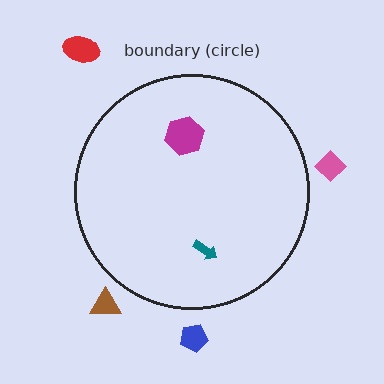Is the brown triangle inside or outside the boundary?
Outside.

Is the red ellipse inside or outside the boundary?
Outside.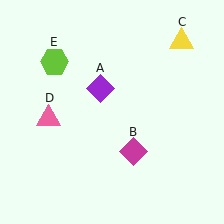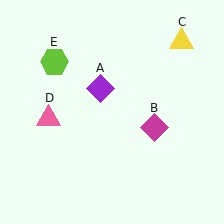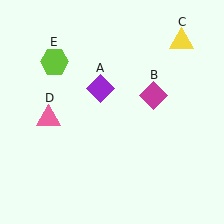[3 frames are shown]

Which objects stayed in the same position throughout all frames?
Purple diamond (object A) and yellow triangle (object C) and pink triangle (object D) and lime hexagon (object E) remained stationary.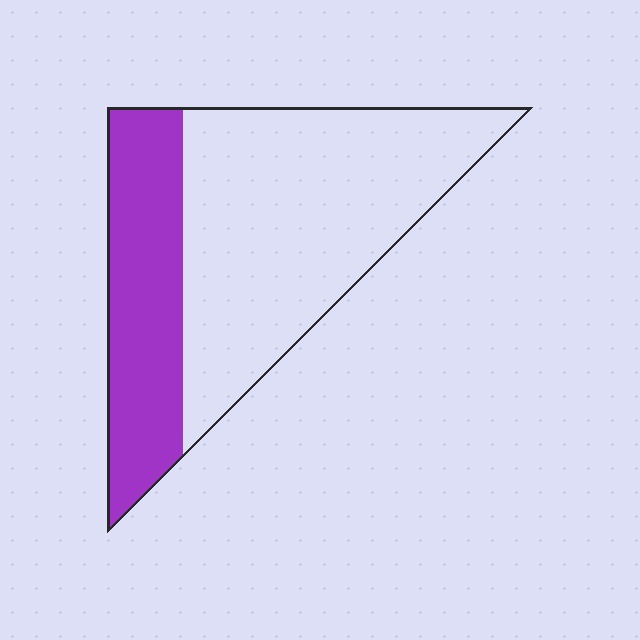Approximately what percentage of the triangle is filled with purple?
Approximately 30%.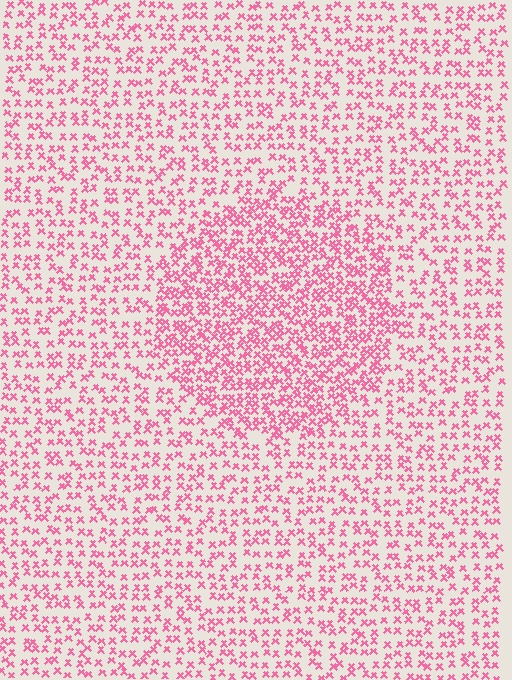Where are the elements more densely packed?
The elements are more densely packed inside the circle boundary.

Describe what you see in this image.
The image contains small pink elements arranged at two different densities. A circle-shaped region is visible where the elements are more densely packed than the surrounding area.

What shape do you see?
I see a circle.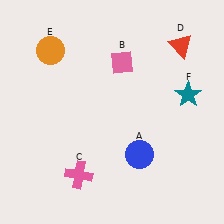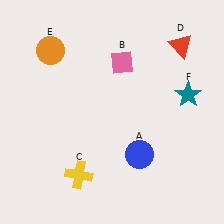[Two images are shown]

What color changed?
The cross (C) changed from pink in Image 1 to yellow in Image 2.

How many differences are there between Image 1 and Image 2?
There is 1 difference between the two images.